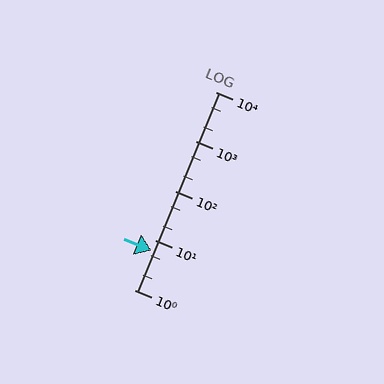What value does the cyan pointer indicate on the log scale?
The pointer indicates approximately 6.1.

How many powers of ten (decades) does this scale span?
The scale spans 4 decades, from 1 to 10000.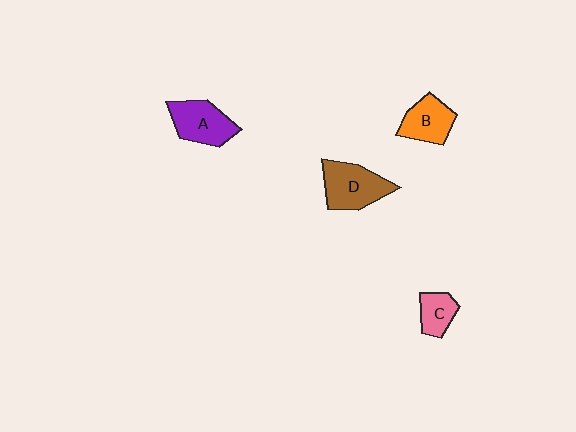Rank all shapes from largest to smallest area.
From largest to smallest: D (brown), A (purple), B (orange), C (pink).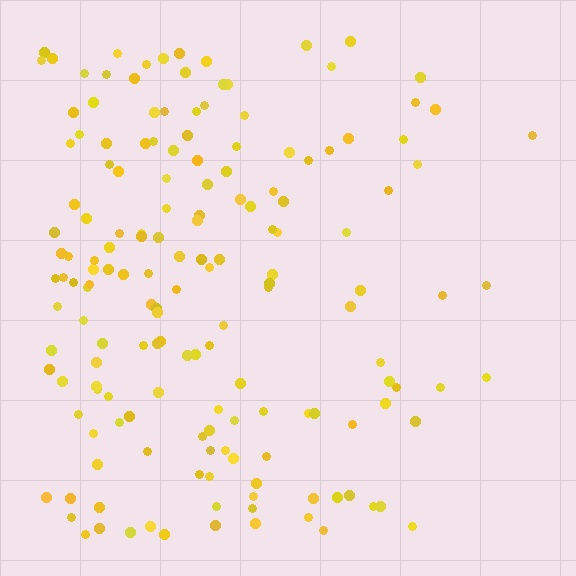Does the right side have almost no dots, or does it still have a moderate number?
Still a moderate number, just noticeably fewer than the left.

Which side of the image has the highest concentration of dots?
The left.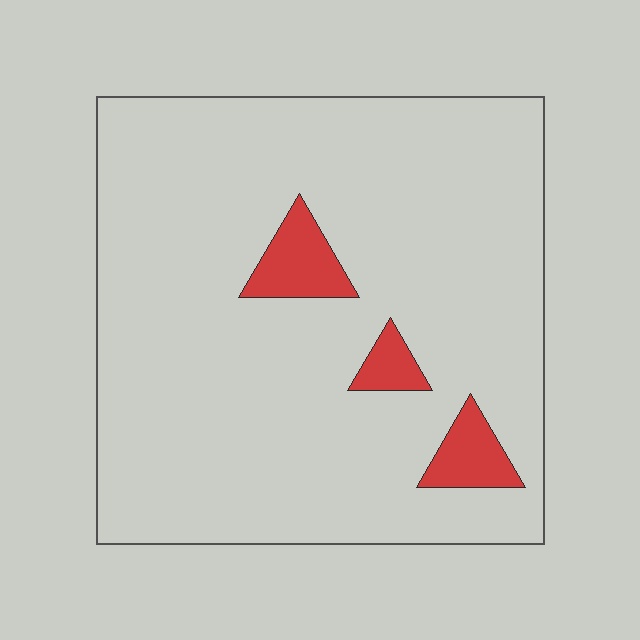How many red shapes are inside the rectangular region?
3.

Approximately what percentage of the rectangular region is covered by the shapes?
Approximately 5%.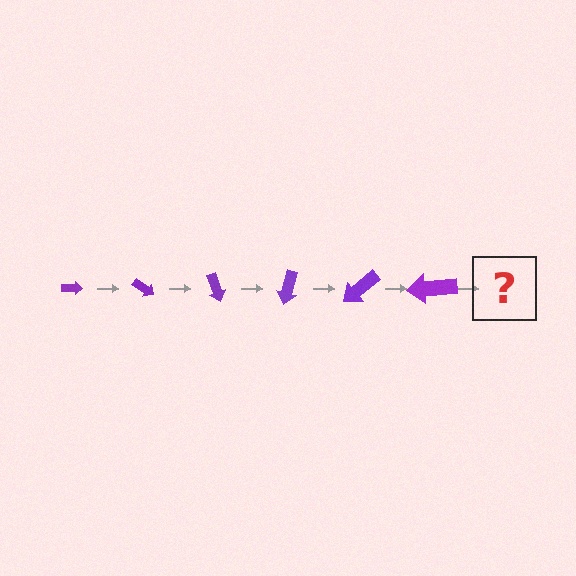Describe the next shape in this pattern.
It should be an arrow, larger than the previous one and rotated 210 degrees from the start.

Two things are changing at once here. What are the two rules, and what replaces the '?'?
The two rules are that the arrow grows larger each step and it rotates 35 degrees each step. The '?' should be an arrow, larger than the previous one and rotated 210 degrees from the start.